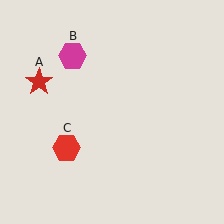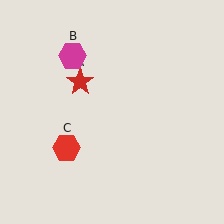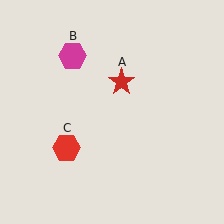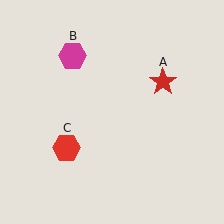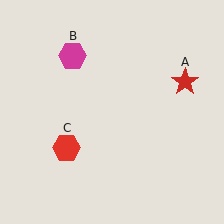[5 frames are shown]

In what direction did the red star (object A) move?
The red star (object A) moved right.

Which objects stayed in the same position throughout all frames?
Magenta hexagon (object B) and red hexagon (object C) remained stationary.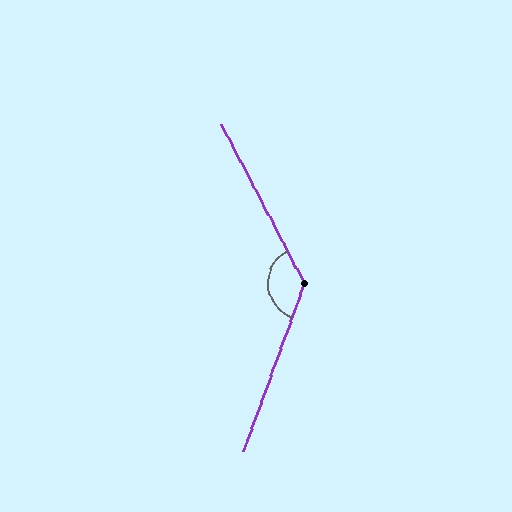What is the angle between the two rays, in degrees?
Approximately 132 degrees.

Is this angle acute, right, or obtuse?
It is obtuse.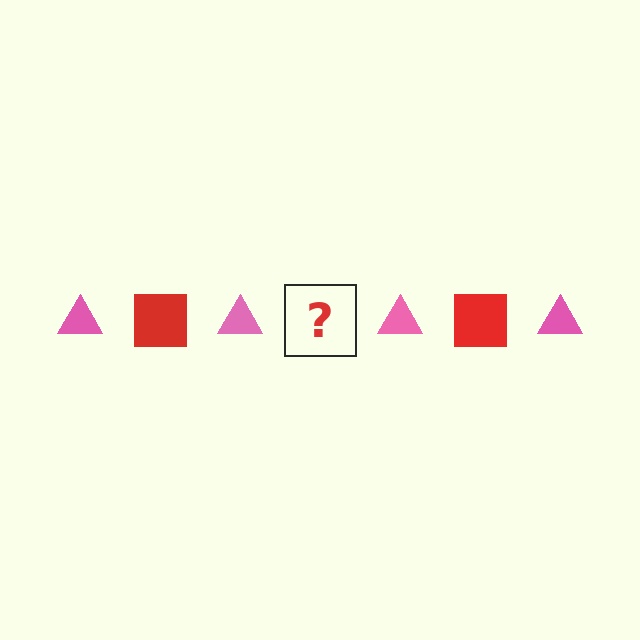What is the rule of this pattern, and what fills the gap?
The rule is that the pattern alternates between pink triangle and red square. The gap should be filled with a red square.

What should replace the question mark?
The question mark should be replaced with a red square.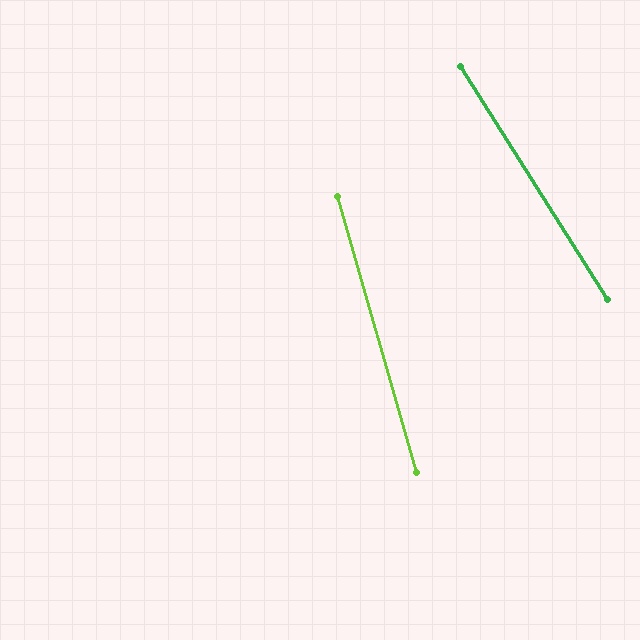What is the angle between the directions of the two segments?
Approximately 16 degrees.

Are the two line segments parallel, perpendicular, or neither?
Neither parallel nor perpendicular — they differ by about 16°.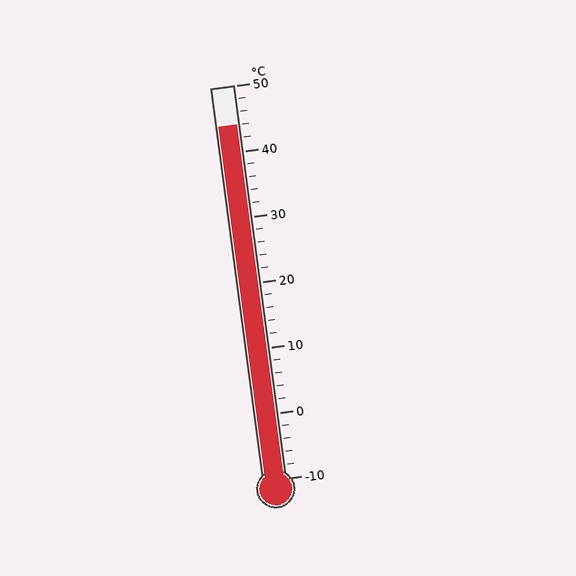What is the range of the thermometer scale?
The thermometer scale ranges from -10°C to 50°C.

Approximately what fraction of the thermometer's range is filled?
The thermometer is filled to approximately 90% of its range.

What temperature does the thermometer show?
The thermometer shows approximately 44°C.